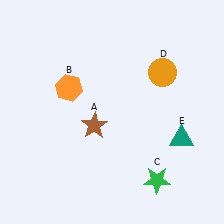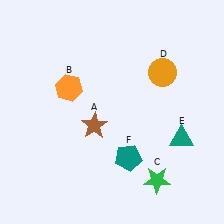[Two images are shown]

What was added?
A teal pentagon (F) was added in Image 2.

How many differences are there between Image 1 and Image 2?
There is 1 difference between the two images.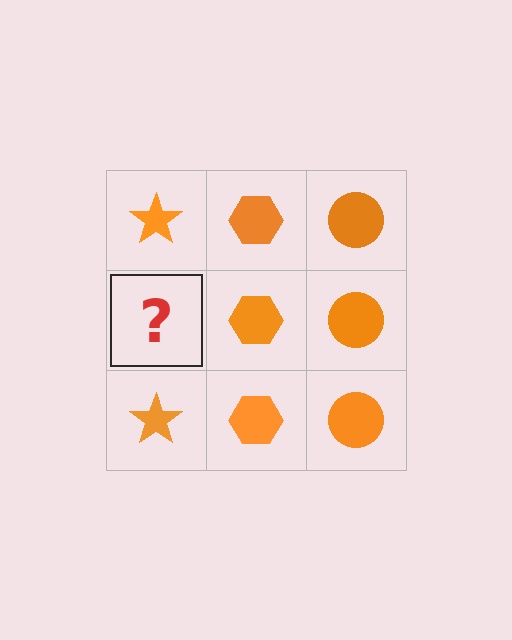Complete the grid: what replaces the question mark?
The question mark should be replaced with an orange star.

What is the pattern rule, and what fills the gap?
The rule is that each column has a consistent shape. The gap should be filled with an orange star.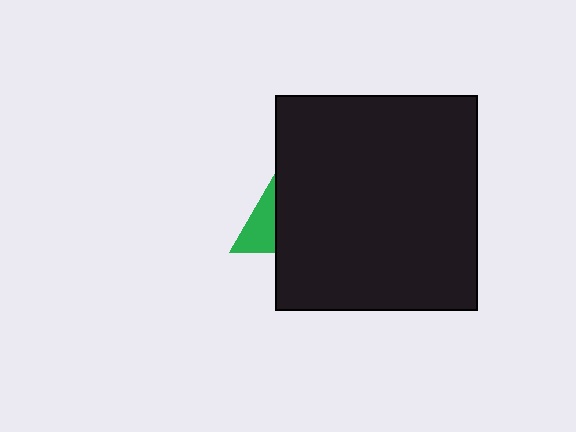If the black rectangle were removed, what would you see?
You would see the complete green triangle.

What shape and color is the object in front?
The object in front is a black rectangle.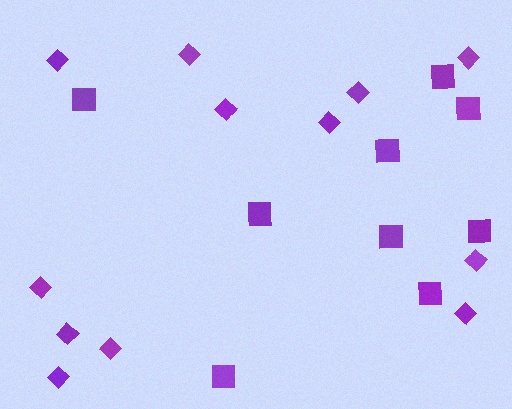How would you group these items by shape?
There are 2 groups: one group of squares (9) and one group of diamonds (12).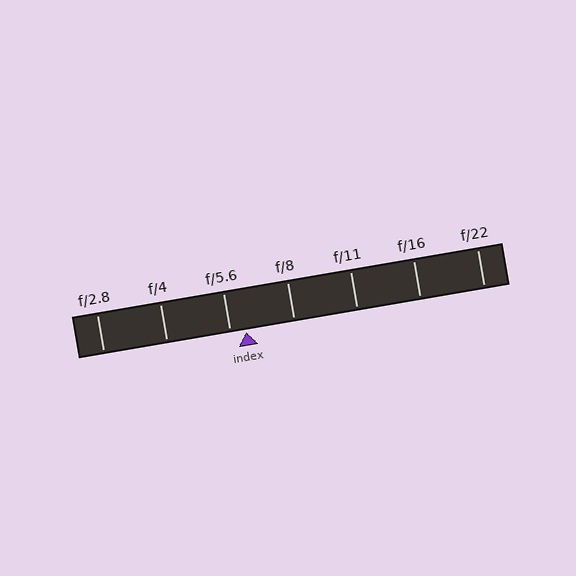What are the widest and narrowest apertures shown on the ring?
The widest aperture shown is f/2.8 and the narrowest is f/22.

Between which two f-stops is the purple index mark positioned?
The index mark is between f/5.6 and f/8.